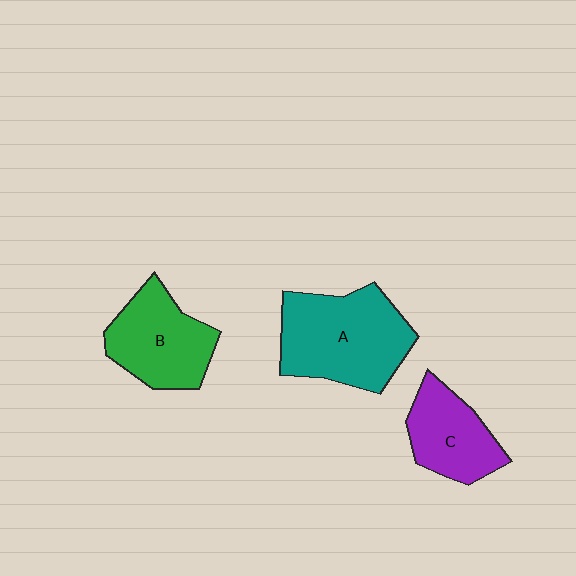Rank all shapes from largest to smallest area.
From largest to smallest: A (teal), B (green), C (purple).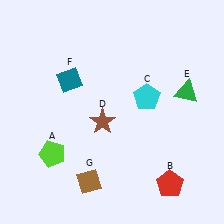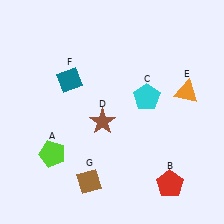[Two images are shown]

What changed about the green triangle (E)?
In Image 1, E is green. In Image 2, it changed to orange.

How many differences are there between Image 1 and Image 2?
There is 1 difference between the two images.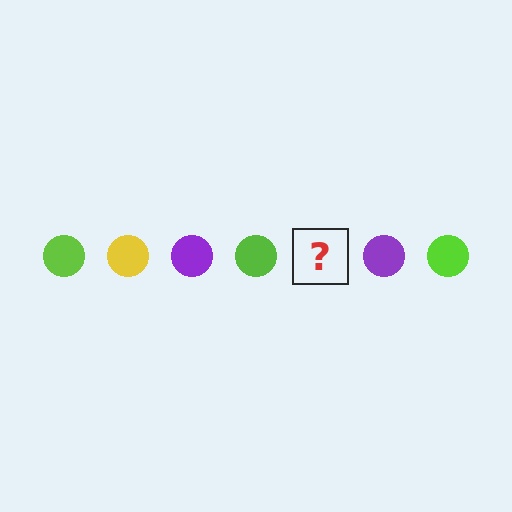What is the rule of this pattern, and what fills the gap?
The rule is that the pattern cycles through lime, yellow, purple circles. The gap should be filled with a yellow circle.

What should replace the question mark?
The question mark should be replaced with a yellow circle.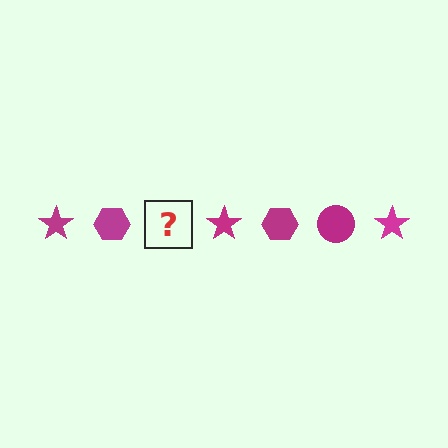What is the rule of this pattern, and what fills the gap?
The rule is that the pattern cycles through star, hexagon, circle shapes in magenta. The gap should be filled with a magenta circle.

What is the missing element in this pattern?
The missing element is a magenta circle.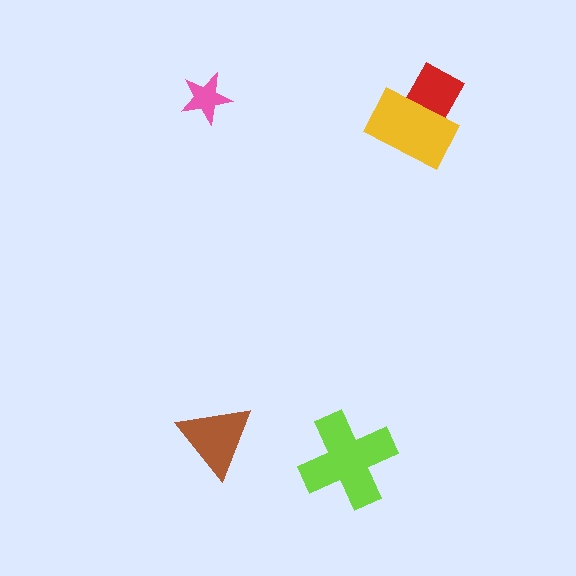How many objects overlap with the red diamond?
1 object overlaps with the red diamond.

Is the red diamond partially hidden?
Yes, it is partially covered by another shape.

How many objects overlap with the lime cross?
0 objects overlap with the lime cross.